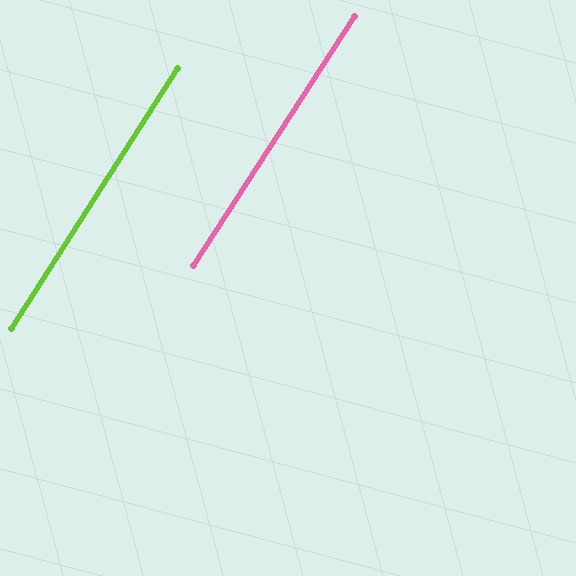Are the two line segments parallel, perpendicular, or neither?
Parallel — their directions differ by only 0.5°.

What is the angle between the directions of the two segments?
Approximately 1 degree.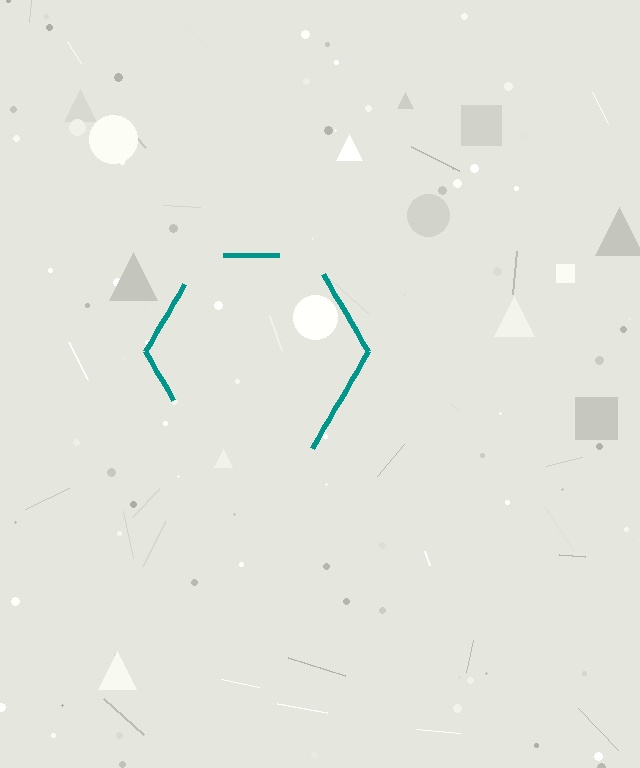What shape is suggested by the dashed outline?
The dashed outline suggests a hexagon.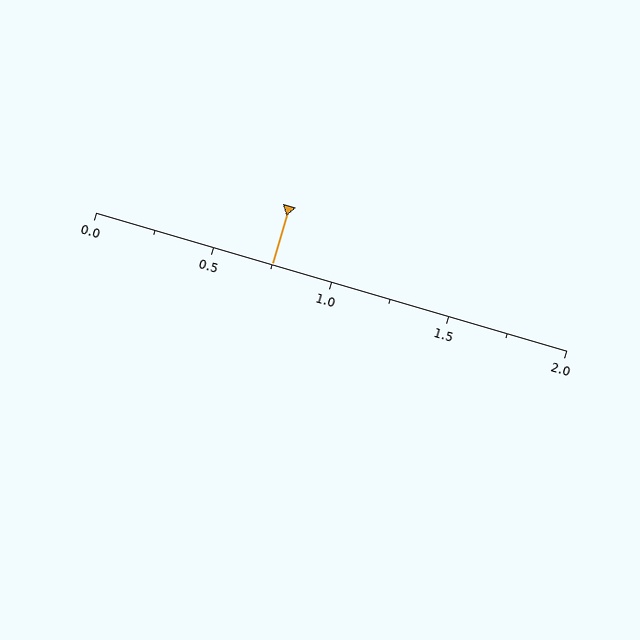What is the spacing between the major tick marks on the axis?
The major ticks are spaced 0.5 apart.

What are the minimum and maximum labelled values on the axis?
The axis runs from 0.0 to 2.0.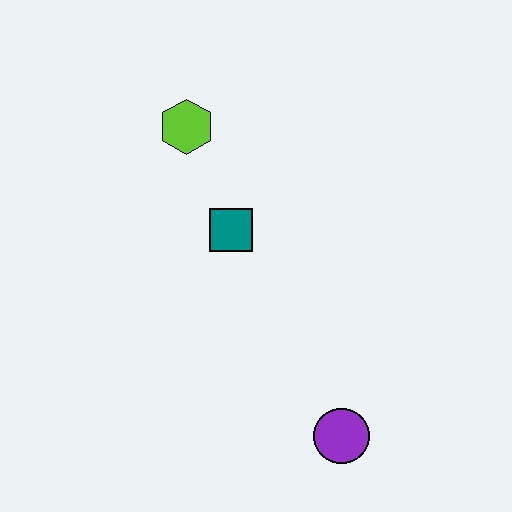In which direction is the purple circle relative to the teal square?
The purple circle is below the teal square.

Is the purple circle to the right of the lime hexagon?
Yes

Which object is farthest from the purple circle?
The lime hexagon is farthest from the purple circle.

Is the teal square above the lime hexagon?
No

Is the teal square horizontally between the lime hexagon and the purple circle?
Yes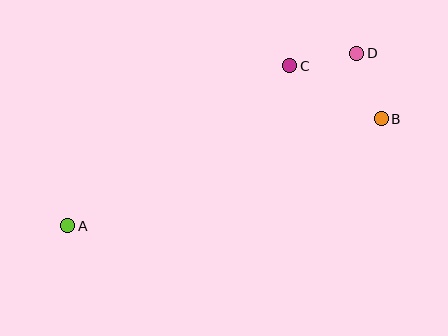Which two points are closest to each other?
Points C and D are closest to each other.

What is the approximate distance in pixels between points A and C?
The distance between A and C is approximately 274 pixels.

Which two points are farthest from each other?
Points A and D are farthest from each other.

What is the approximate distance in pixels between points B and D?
The distance between B and D is approximately 70 pixels.